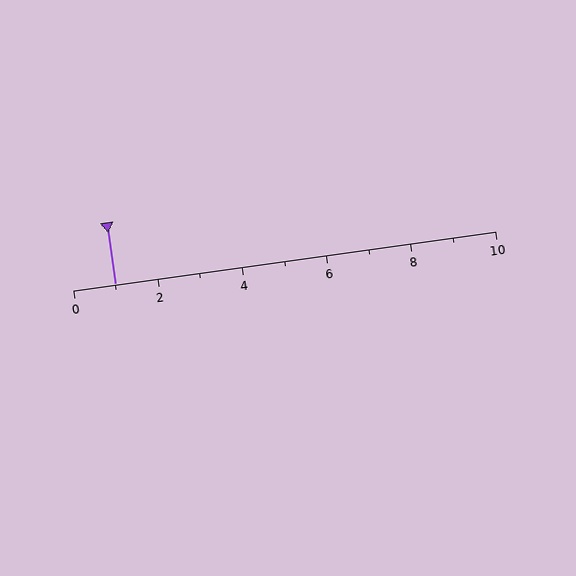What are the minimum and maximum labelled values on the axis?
The axis runs from 0 to 10.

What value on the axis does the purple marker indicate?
The marker indicates approximately 1.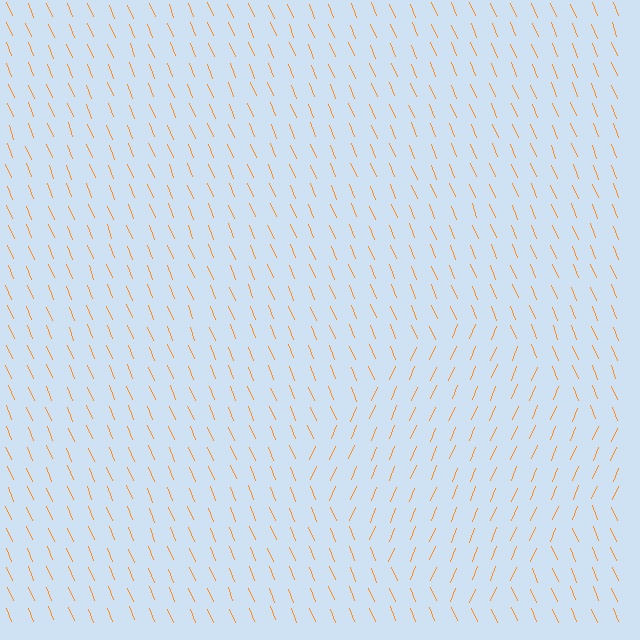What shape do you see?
I see a diamond.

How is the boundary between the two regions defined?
The boundary is defined purely by a change in line orientation (approximately 45 degrees difference). All lines are the same color and thickness.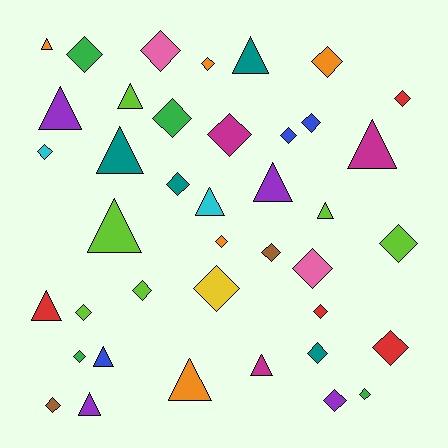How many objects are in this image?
There are 40 objects.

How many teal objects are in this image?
There are 4 teal objects.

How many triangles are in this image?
There are 15 triangles.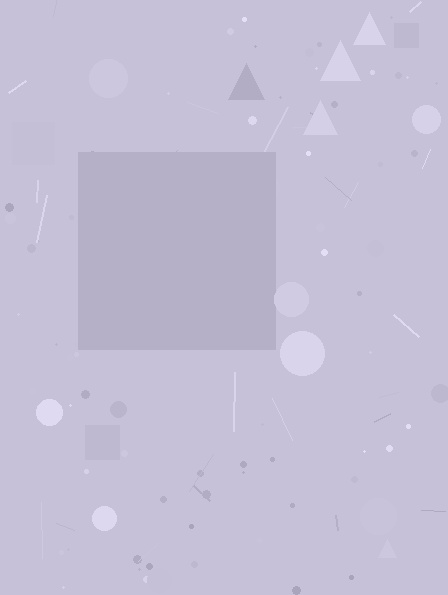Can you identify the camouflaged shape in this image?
The camouflaged shape is a square.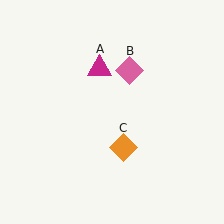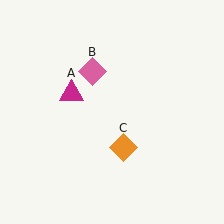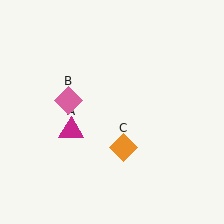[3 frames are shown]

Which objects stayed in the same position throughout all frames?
Orange diamond (object C) remained stationary.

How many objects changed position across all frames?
2 objects changed position: magenta triangle (object A), pink diamond (object B).